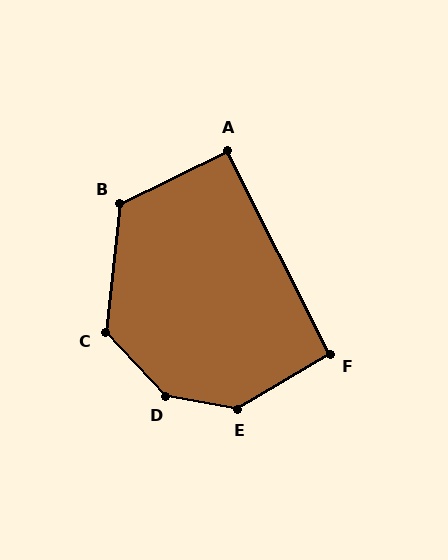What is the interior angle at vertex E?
Approximately 139 degrees (obtuse).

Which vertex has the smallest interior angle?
A, at approximately 91 degrees.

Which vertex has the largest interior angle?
D, at approximately 144 degrees.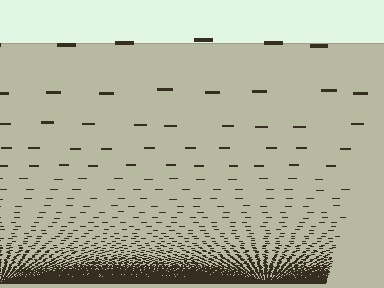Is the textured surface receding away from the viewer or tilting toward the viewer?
The surface appears to tilt toward the viewer. Texture elements get larger and sparser toward the top.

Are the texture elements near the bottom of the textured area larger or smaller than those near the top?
Smaller. The gradient is inverted — elements near the bottom are smaller and denser.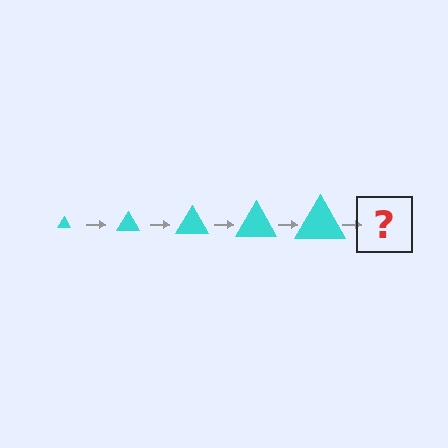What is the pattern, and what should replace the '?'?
The pattern is that the triangle gets progressively larger each step. The '?' should be a cyan triangle, larger than the previous one.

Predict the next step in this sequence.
The next step is a cyan triangle, larger than the previous one.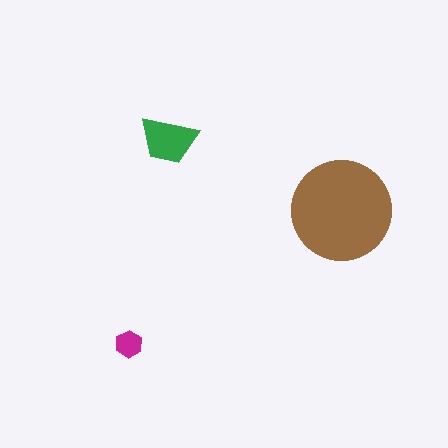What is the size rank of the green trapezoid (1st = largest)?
2nd.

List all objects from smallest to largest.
The magenta hexagon, the green trapezoid, the brown circle.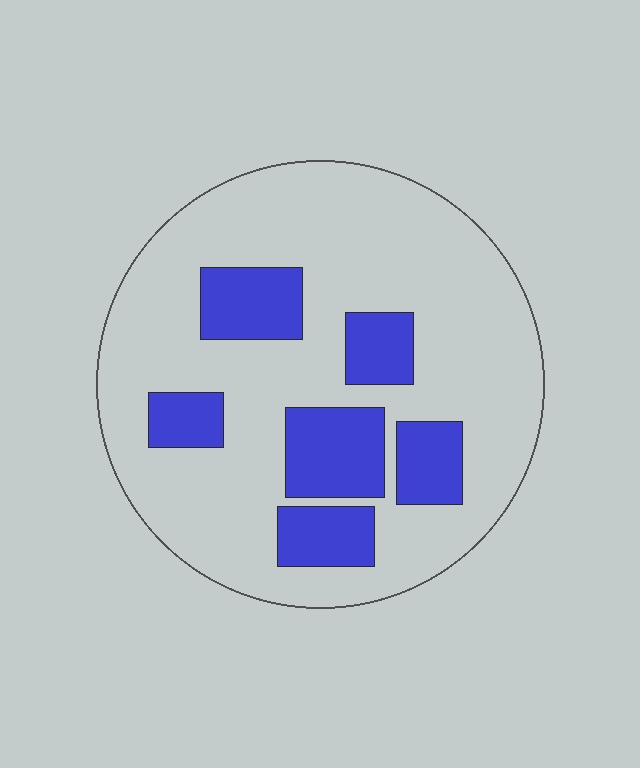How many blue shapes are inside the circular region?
6.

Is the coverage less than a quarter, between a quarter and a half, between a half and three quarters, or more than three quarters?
Less than a quarter.